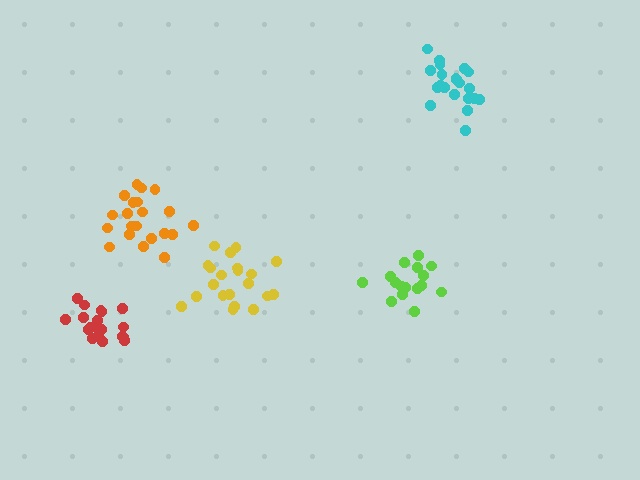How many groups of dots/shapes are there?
There are 5 groups.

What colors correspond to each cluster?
The clusters are colored: yellow, lime, orange, red, cyan.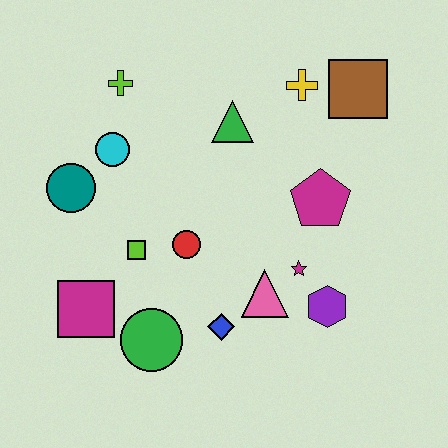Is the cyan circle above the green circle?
Yes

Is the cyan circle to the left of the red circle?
Yes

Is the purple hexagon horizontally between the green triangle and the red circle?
No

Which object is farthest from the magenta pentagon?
The magenta square is farthest from the magenta pentagon.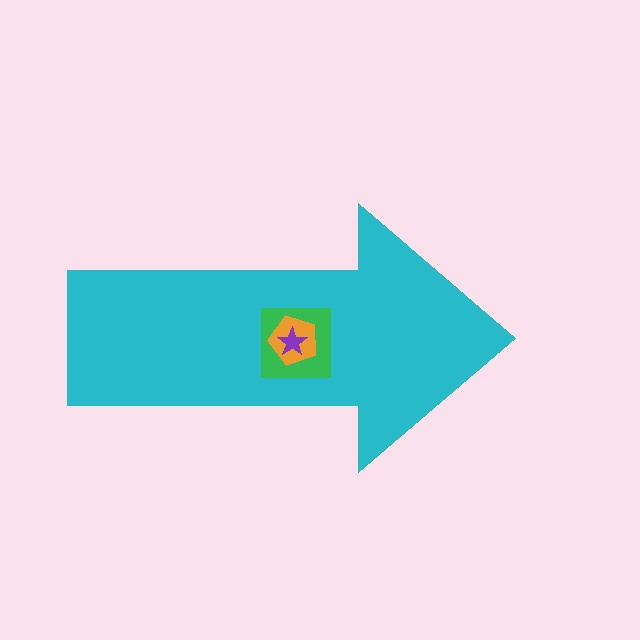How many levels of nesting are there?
4.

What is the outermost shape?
The cyan arrow.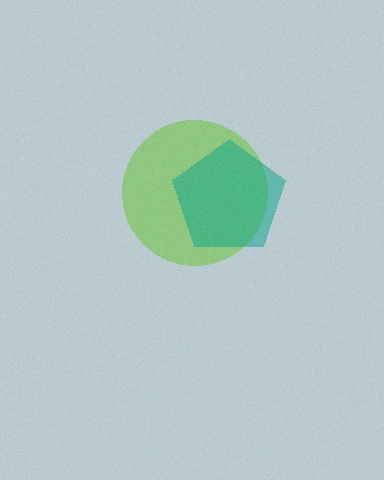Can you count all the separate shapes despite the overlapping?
Yes, there are 2 separate shapes.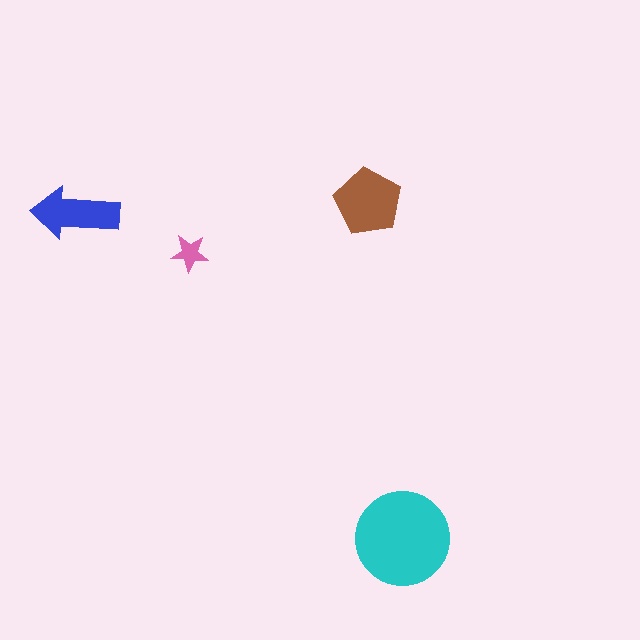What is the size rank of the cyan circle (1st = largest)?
1st.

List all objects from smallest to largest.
The pink star, the blue arrow, the brown pentagon, the cyan circle.